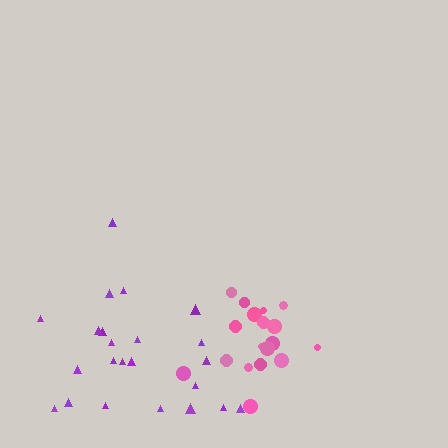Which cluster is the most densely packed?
Pink.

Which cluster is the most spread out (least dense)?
Purple.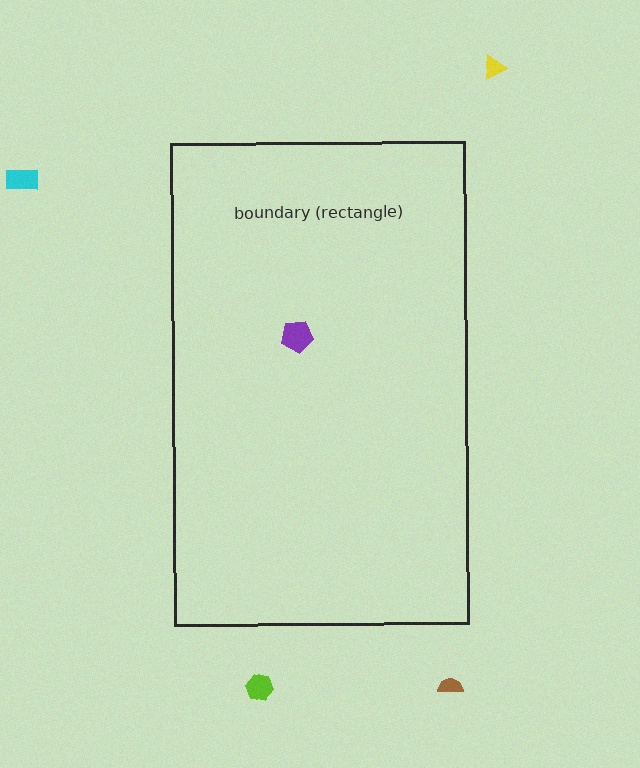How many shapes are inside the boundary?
1 inside, 4 outside.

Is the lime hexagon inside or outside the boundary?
Outside.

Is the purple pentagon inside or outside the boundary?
Inside.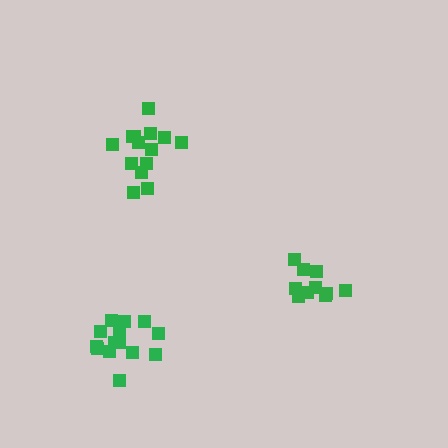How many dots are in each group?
Group 1: 14 dots, Group 2: 14 dots, Group 3: 10 dots (38 total).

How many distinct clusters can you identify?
There are 3 distinct clusters.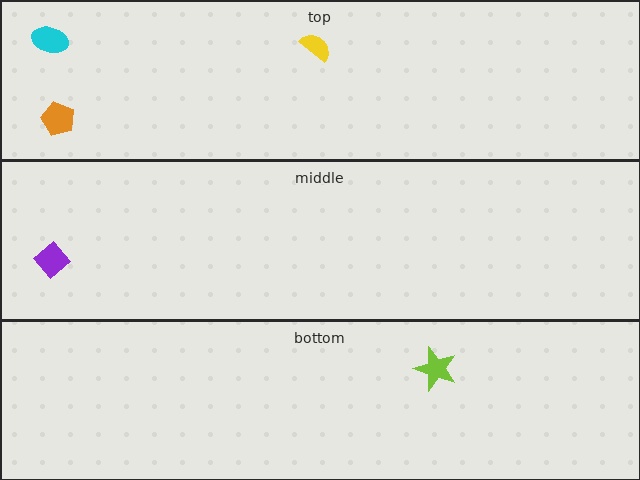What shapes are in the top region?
The orange pentagon, the yellow semicircle, the cyan ellipse.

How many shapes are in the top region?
3.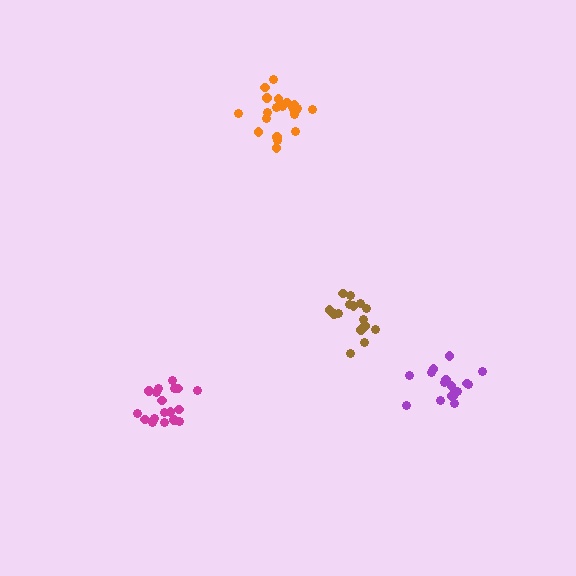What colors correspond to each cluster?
The clusters are colored: orange, purple, brown, magenta.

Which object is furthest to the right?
The purple cluster is rightmost.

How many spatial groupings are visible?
There are 4 spatial groupings.